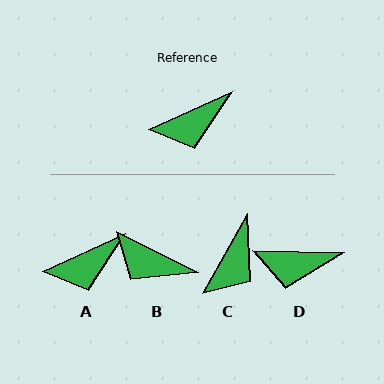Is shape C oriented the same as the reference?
No, it is off by about 36 degrees.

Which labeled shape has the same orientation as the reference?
A.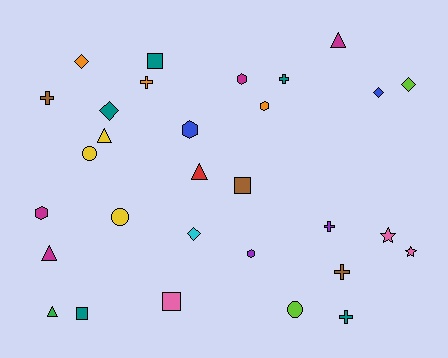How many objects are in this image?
There are 30 objects.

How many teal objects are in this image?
There are 5 teal objects.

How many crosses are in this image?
There are 6 crosses.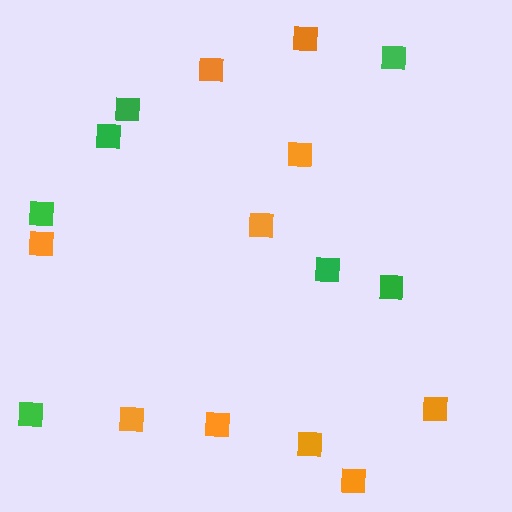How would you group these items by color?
There are 2 groups: one group of green squares (7) and one group of orange squares (10).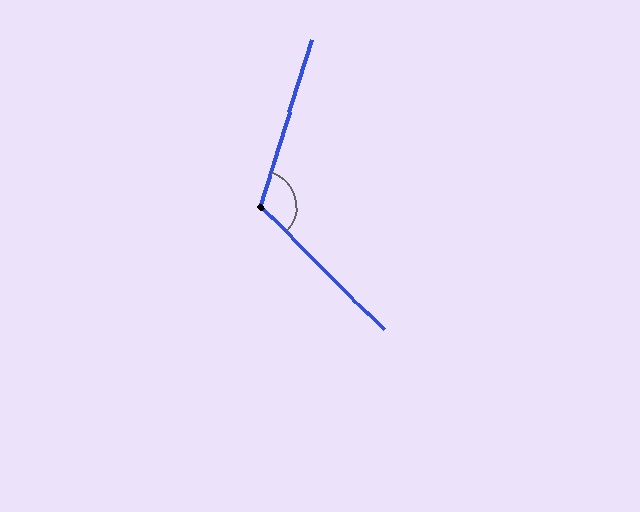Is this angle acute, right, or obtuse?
It is obtuse.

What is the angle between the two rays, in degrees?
Approximately 118 degrees.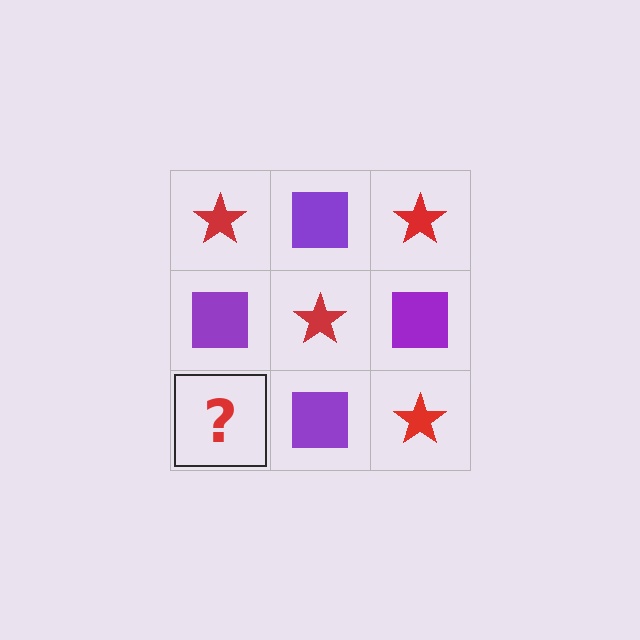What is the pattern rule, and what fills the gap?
The rule is that it alternates red star and purple square in a checkerboard pattern. The gap should be filled with a red star.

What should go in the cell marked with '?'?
The missing cell should contain a red star.